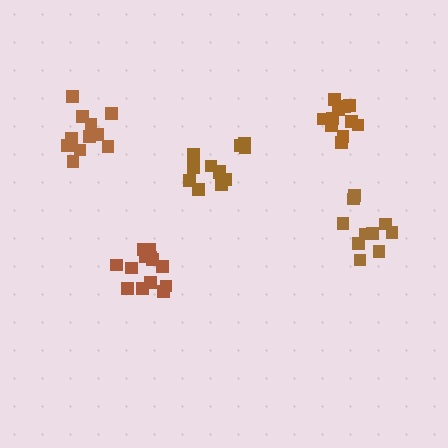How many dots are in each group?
Group 1: 12 dots, Group 2: 13 dots, Group 3: 12 dots, Group 4: 11 dots, Group 5: 10 dots (58 total).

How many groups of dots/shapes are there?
There are 5 groups.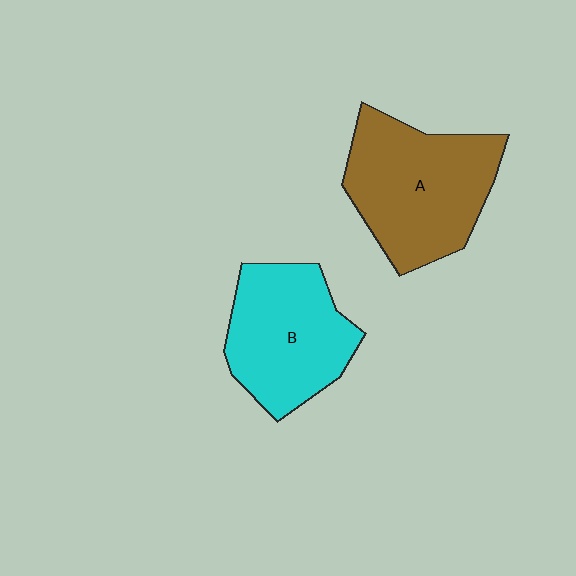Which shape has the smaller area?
Shape B (cyan).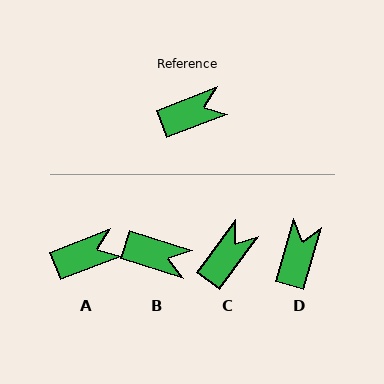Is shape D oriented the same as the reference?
No, it is off by about 53 degrees.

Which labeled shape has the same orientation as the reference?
A.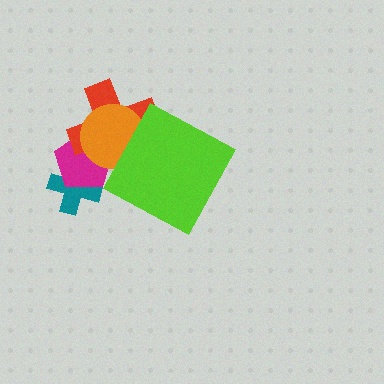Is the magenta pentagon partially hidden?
Yes, it is partially covered by another shape.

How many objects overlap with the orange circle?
3 objects overlap with the orange circle.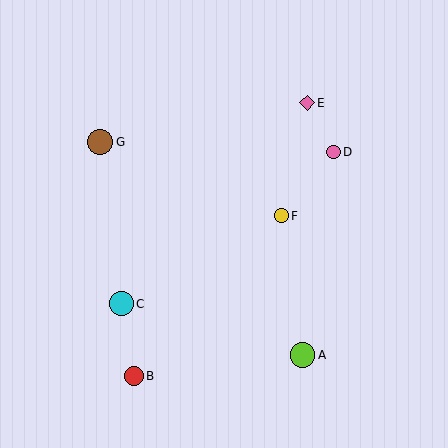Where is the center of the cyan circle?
The center of the cyan circle is at (121, 304).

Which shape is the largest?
The brown circle (labeled G) is the largest.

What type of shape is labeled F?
Shape F is a yellow circle.